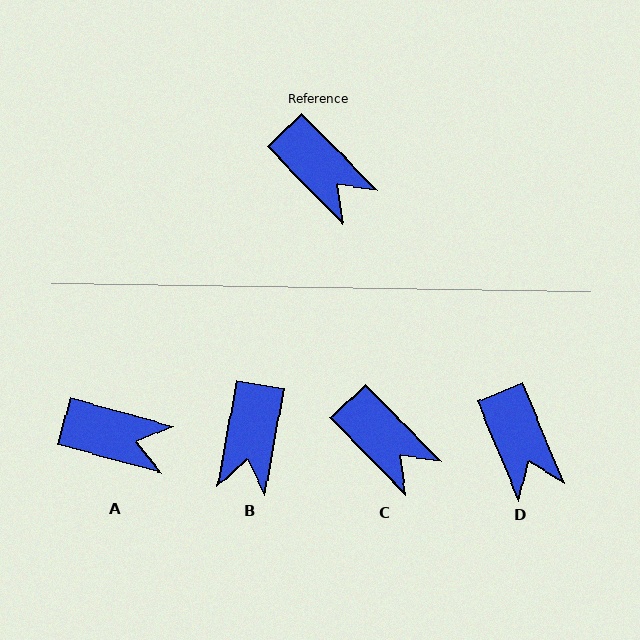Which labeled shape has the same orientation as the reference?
C.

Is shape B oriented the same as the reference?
No, it is off by about 54 degrees.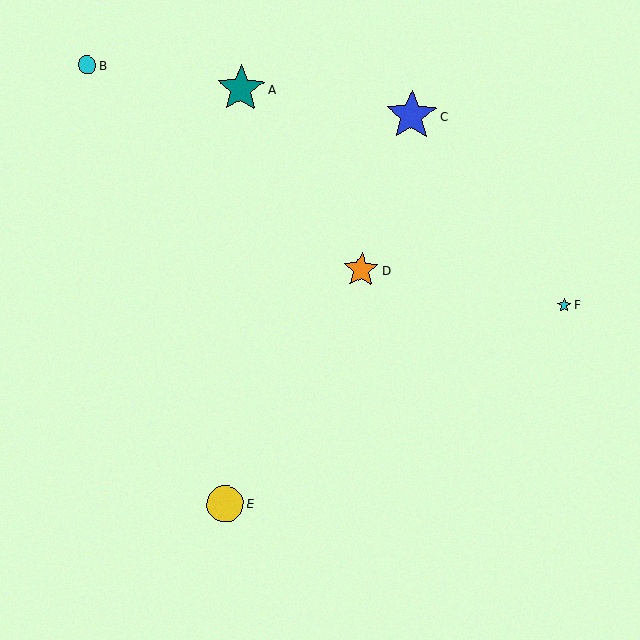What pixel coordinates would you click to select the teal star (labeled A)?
Click at (241, 89) to select the teal star A.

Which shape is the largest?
The blue star (labeled C) is the largest.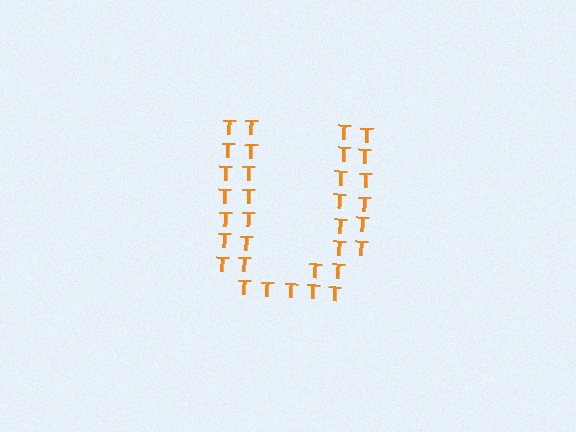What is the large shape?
The large shape is the letter U.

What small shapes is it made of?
It is made of small letter T's.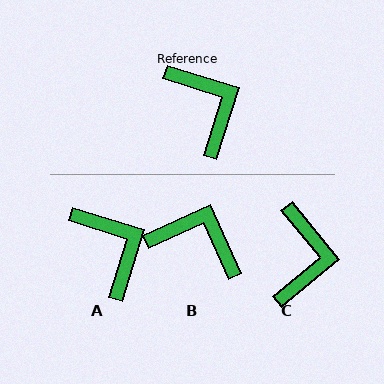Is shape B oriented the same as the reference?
No, it is off by about 41 degrees.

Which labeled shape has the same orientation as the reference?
A.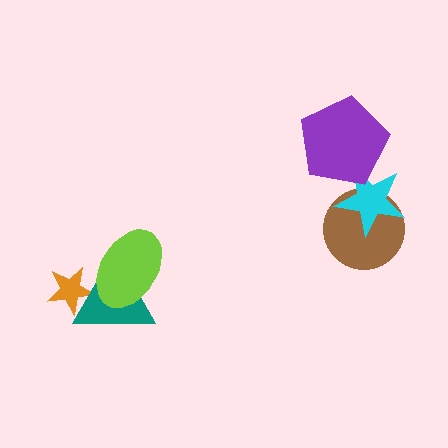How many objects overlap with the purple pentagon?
1 object overlaps with the purple pentagon.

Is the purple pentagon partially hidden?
No, no other shape covers it.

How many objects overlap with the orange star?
1 object overlaps with the orange star.